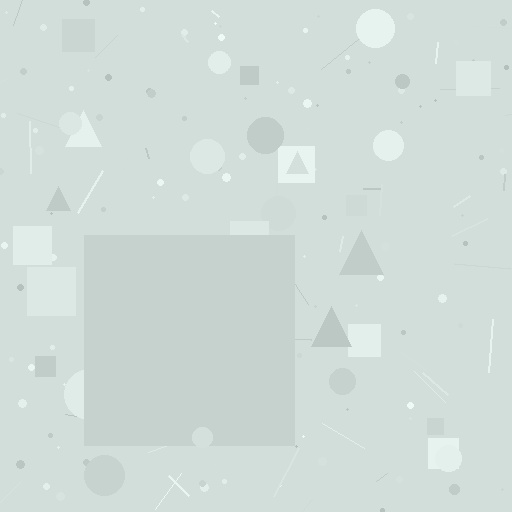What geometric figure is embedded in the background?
A square is embedded in the background.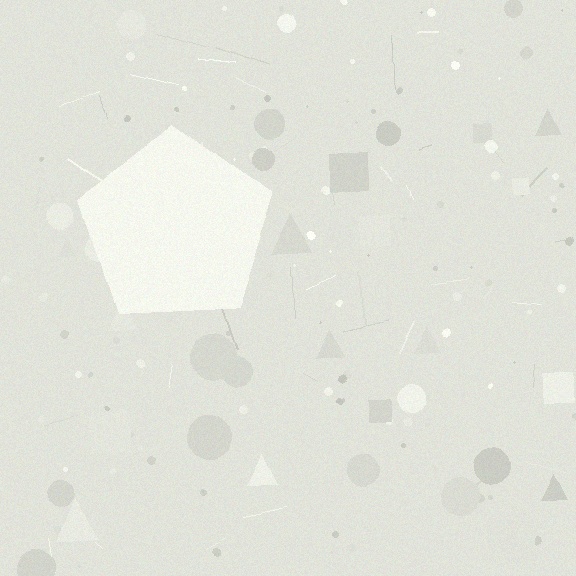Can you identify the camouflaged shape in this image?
The camouflaged shape is a pentagon.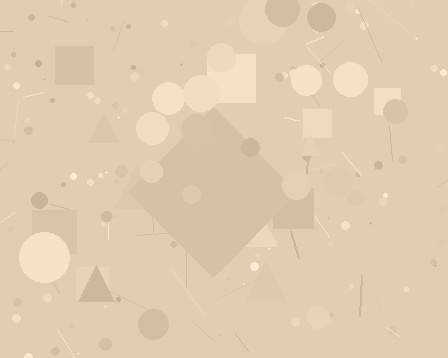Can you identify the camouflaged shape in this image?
The camouflaged shape is a diamond.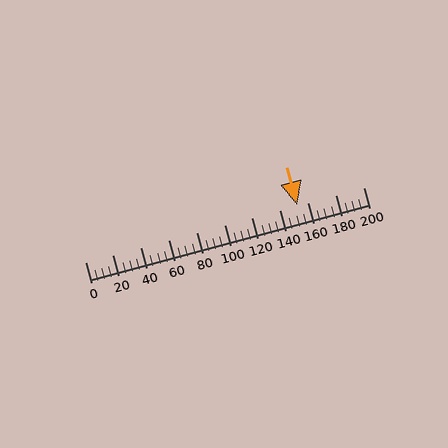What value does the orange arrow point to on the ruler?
The orange arrow points to approximately 153.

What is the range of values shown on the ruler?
The ruler shows values from 0 to 200.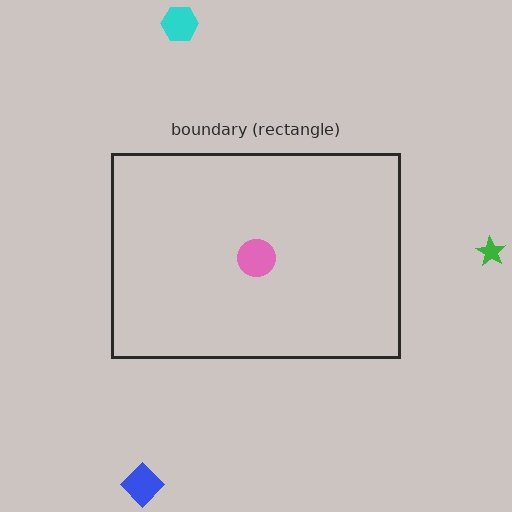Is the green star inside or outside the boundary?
Outside.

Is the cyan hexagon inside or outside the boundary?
Outside.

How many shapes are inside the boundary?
1 inside, 3 outside.